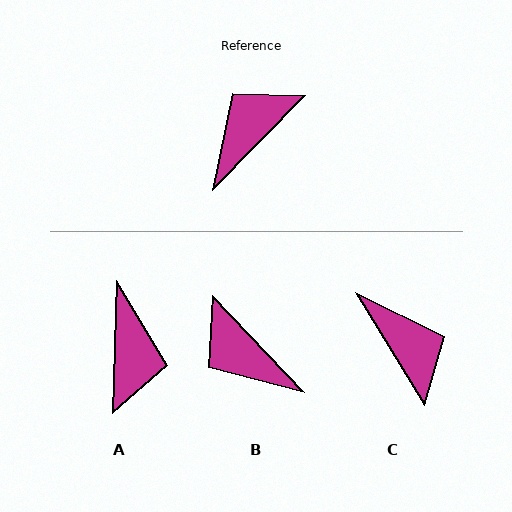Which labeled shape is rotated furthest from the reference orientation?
A, about 138 degrees away.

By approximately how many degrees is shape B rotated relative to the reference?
Approximately 87 degrees counter-clockwise.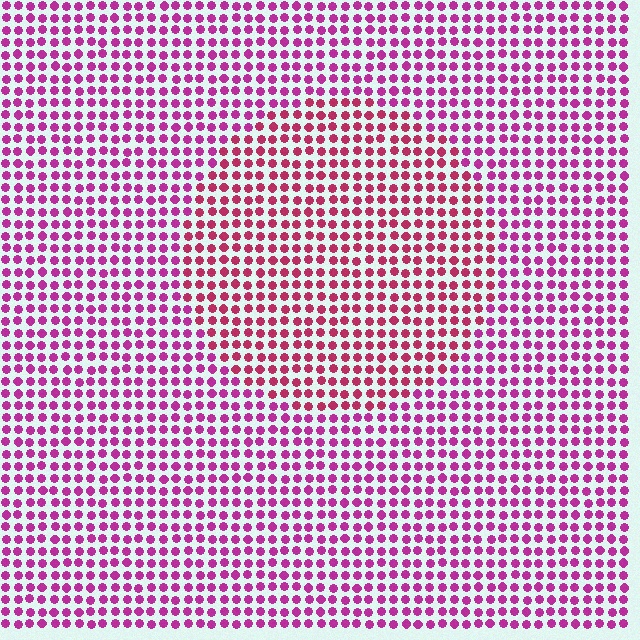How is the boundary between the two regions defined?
The boundary is defined purely by a slight shift in hue (about 25 degrees). Spacing, size, and orientation are identical on both sides.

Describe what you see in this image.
The image is filled with small magenta elements in a uniform arrangement. A circle-shaped region is visible where the elements are tinted to a slightly different hue, forming a subtle color boundary.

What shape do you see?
I see a circle.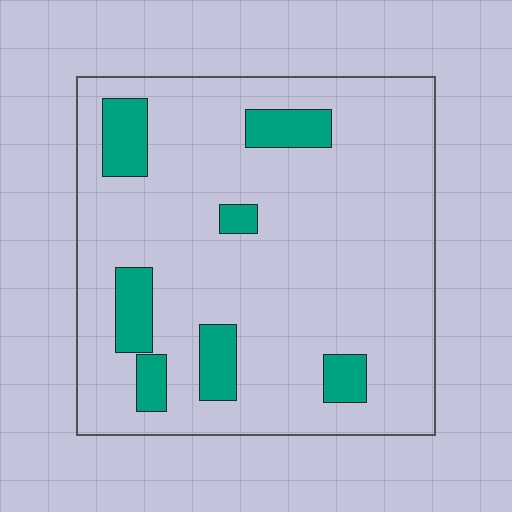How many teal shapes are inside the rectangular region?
7.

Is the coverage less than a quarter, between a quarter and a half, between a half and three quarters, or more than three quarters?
Less than a quarter.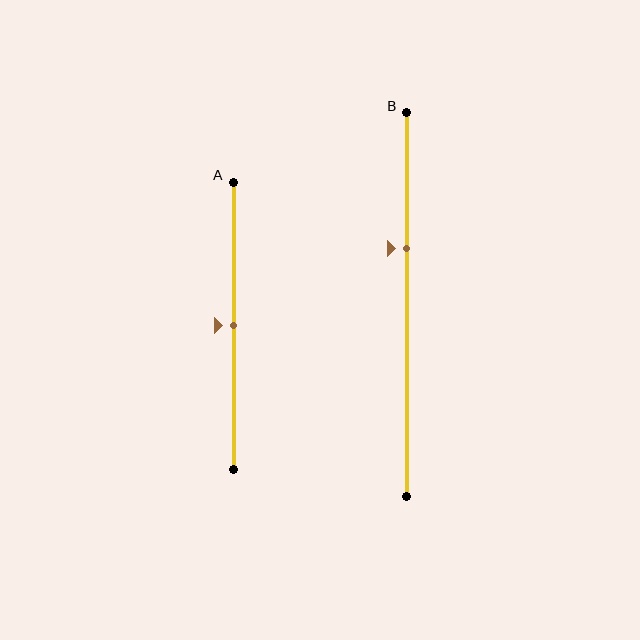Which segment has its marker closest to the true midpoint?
Segment A has its marker closest to the true midpoint.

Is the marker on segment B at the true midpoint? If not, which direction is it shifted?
No, the marker on segment B is shifted upward by about 15% of the segment length.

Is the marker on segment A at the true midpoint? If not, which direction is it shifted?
Yes, the marker on segment A is at the true midpoint.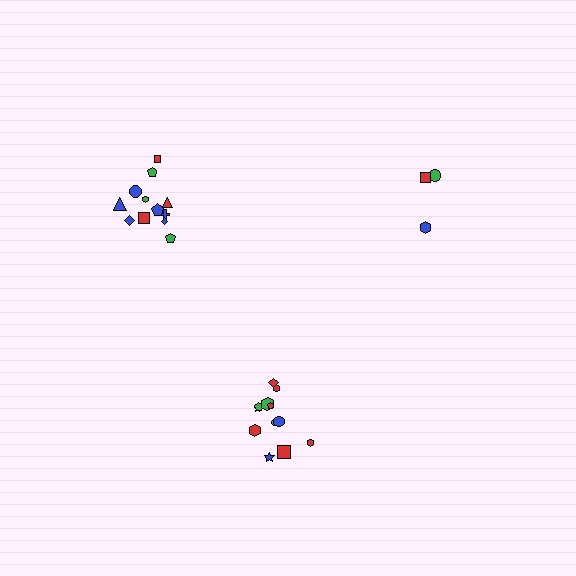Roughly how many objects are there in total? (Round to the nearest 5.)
Roughly 25 objects in total.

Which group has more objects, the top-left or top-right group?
The top-left group.